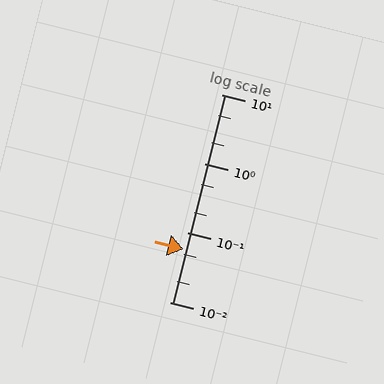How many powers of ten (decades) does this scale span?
The scale spans 3 decades, from 0.01 to 10.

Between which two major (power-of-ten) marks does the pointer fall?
The pointer is between 0.01 and 0.1.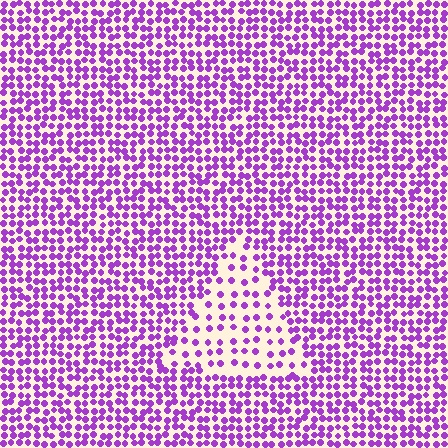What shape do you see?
I see a triangle.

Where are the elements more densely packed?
The elements are more densely packed outside the triangle boundary.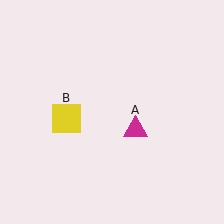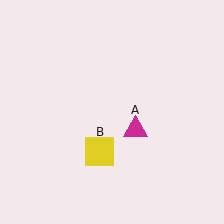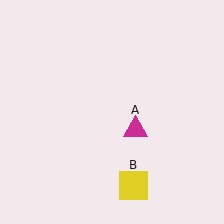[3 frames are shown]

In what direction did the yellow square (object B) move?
The yellow square (object B) moved down and to the right.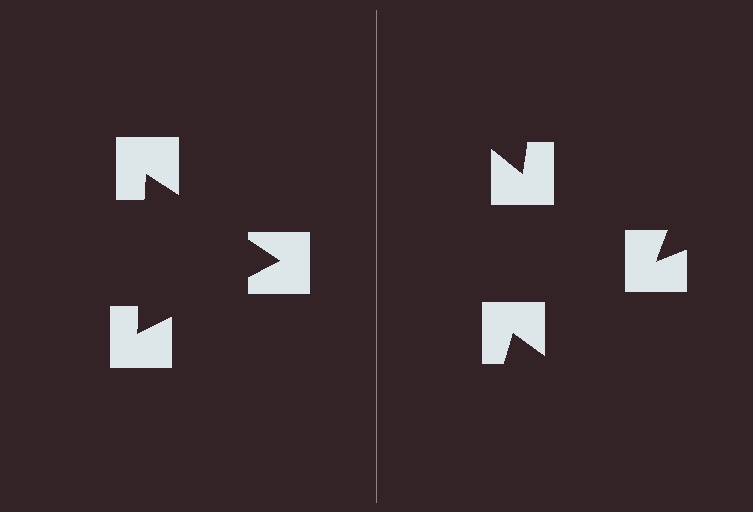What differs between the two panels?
The notched squares are positioned identically on both sides; only the wedge orientations differ. On the left they align to a triangle; on the right they are misaligned.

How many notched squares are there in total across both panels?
6 — 3 on each side.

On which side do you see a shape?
An illusory triangle appears on the left side. On the right side the wedge cuts are rotated, so no coherent shape forms.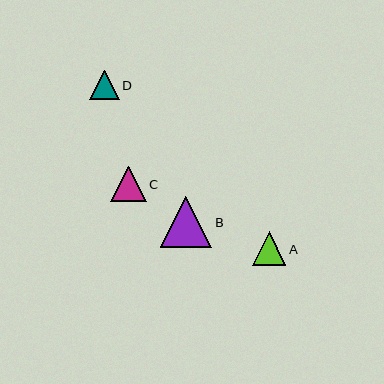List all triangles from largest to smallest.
From largest to smallest: B, C, A, D.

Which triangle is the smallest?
Triangle D is the smallest with a size of approximately 30 pixels.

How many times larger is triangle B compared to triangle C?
Triangle B is approximately 1.4 times the size of triangle C.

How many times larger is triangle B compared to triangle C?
Triangle B is approximately 1.4 times the size of triangle C.